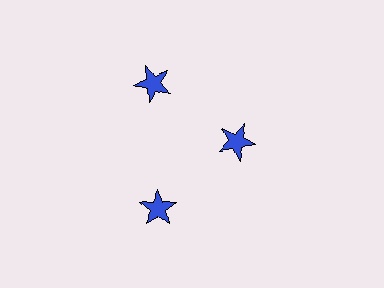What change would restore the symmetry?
The symmetry would be restored by moving it outward, back onto the ring so that all 3 stars sit at equal angles and equal distance from the center.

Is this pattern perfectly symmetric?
No. The 3 blue stars are arranged in a ring, but one element near the 3 o'clock position is pulled inward toward the center, breaking the 3-fold rotational symmetry.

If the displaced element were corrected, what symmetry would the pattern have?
It would have 3-fold rotational symmetry — the pattern would map onto itself every 120 degrees.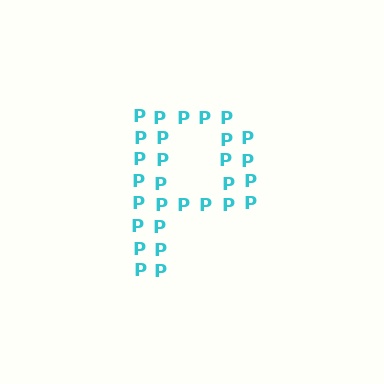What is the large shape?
The large shape is the letter P.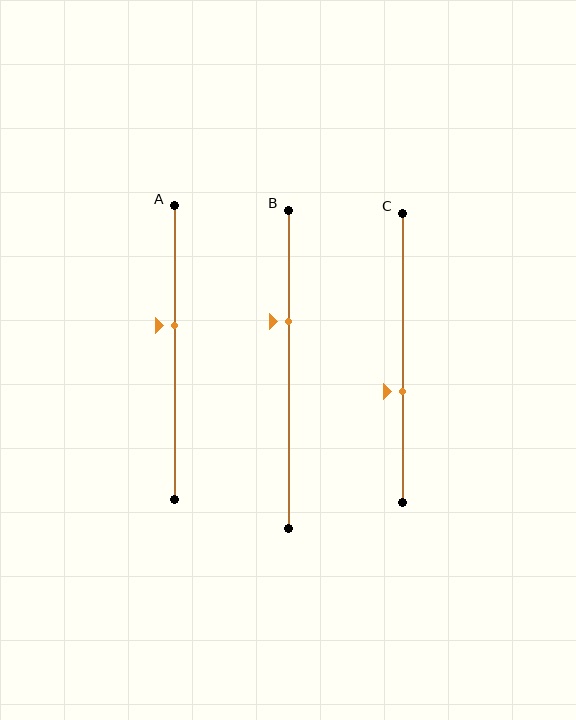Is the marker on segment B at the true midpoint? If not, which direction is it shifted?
No, the marker on segment B is shifted upward by about 15% of the segment length.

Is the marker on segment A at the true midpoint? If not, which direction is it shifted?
No, the marker on segment A is shifted upward by about 9% of the segment length.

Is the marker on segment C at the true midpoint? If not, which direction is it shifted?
No, the marker on segment C is shifted downward by about 12% of the segment length.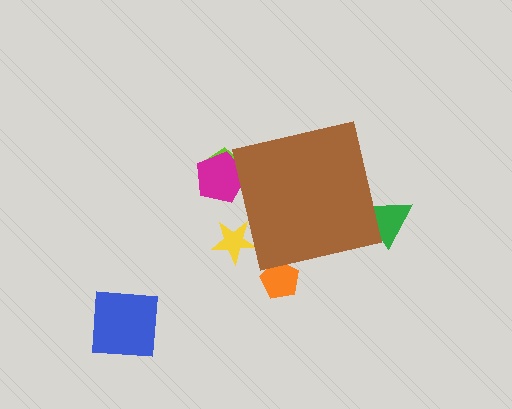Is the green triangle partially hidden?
Yes, the green triangle is partially hidden behind the brown square.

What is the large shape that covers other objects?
A brown square.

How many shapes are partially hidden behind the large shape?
5 shapes are partially hidden.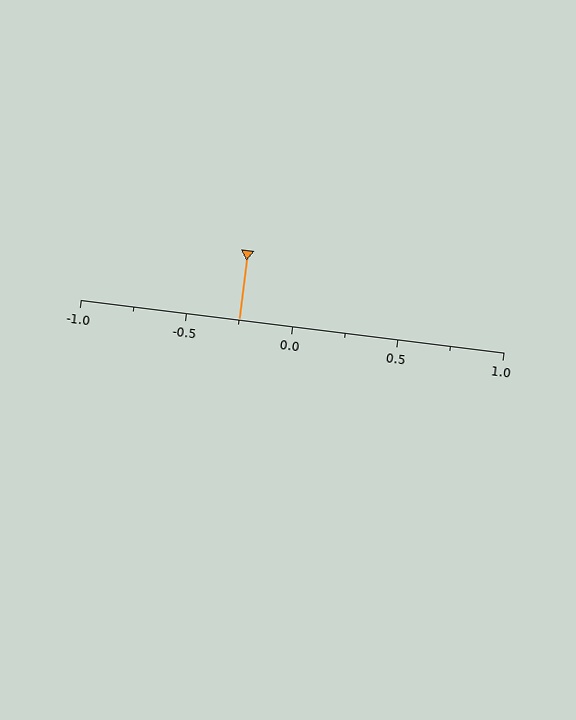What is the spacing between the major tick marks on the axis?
The major ticks are spaced 0.5 apart.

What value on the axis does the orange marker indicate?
The marker indicates approximately -0.25.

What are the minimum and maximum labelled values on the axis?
The axis runs from -1.0 to 1.0.